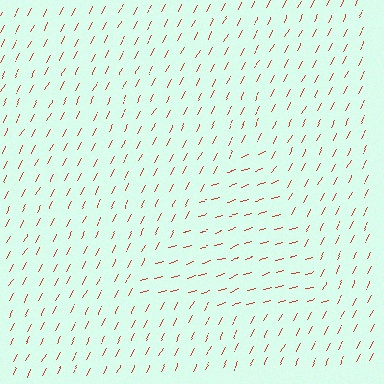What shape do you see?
I see a triangle.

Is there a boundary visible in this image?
Yes, there is a texture boundary formed by a change in line orientation.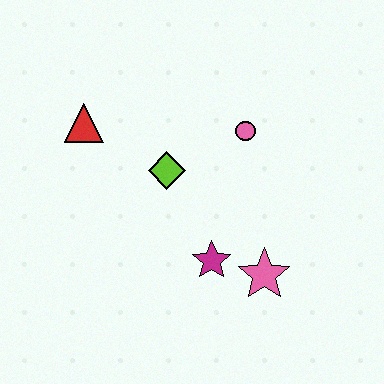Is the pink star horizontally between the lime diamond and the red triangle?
No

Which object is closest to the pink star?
The magenta star is closest to the pink star.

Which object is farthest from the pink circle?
The red triangle is farthest from the pink circle.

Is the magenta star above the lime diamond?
No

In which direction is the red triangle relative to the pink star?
The red triangle is to the left of the pink star.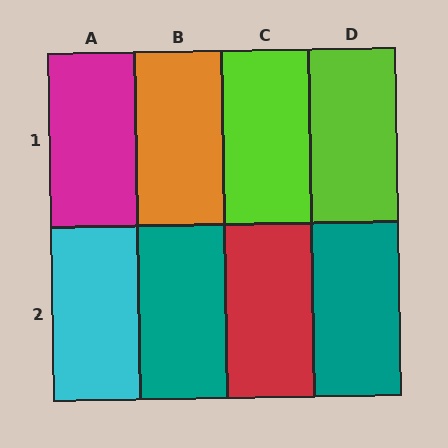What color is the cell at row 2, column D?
Teal.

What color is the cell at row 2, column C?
Red.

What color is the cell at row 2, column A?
Cyan.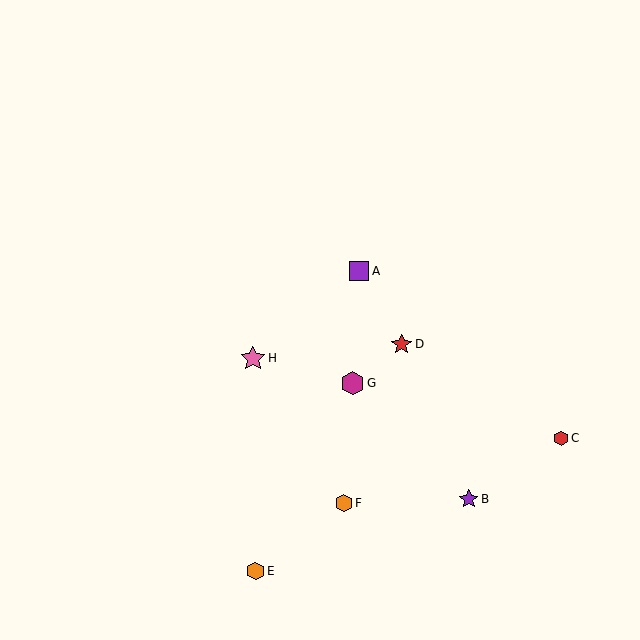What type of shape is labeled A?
Shape A is a purple square.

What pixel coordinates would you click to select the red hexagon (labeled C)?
Click at (561, 438) to select the red hexagon C.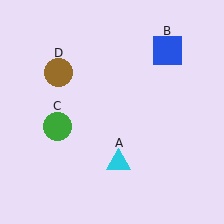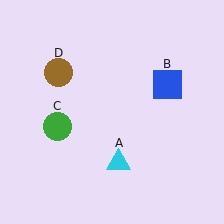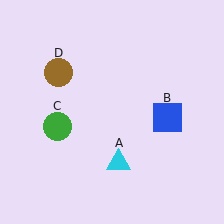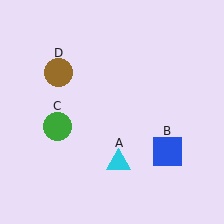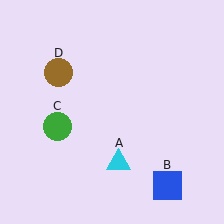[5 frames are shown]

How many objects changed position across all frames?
1 object changed position: blue square (object B).